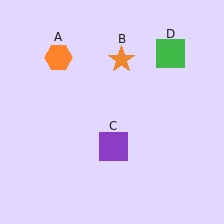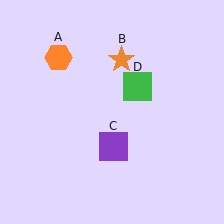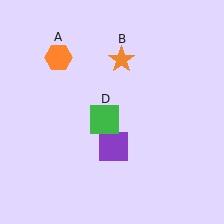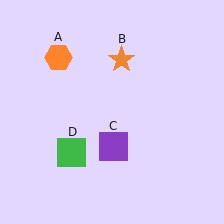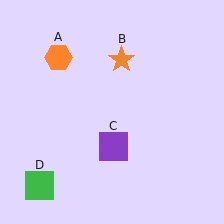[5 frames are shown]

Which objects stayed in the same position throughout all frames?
Orange hexagon (object A) and orange star (object B) and purple square (object C) remained stationary.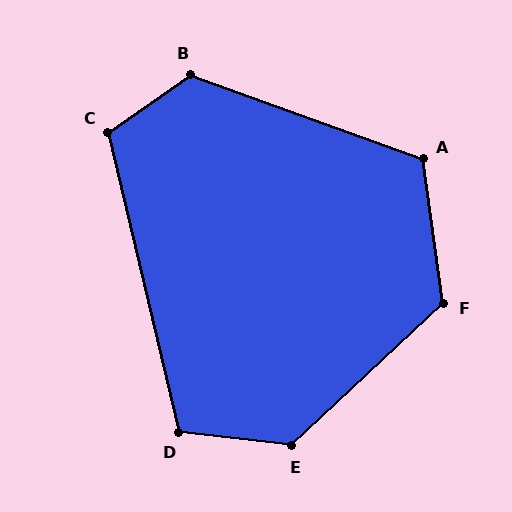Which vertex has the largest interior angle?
E, at approximately 130 degrees.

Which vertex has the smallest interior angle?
D, at approximately 110 degrees.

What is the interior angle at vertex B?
Approximately 125 degrees (obtuse).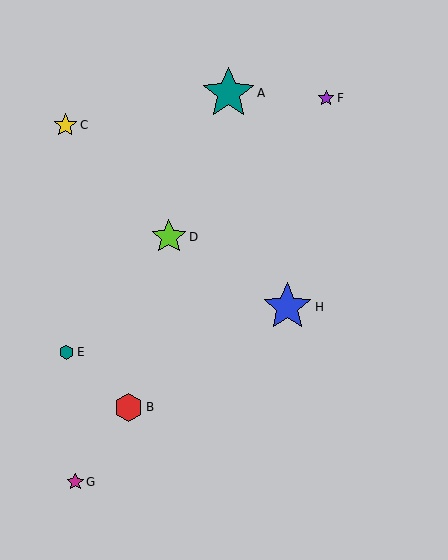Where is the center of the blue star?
The center of the blue star is at (287, 307).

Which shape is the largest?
The teal star (labeled A) is the largest.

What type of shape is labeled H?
Shape H is a blue star.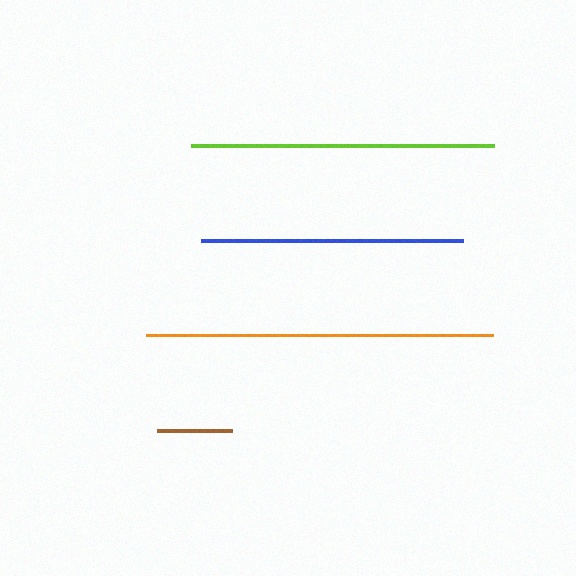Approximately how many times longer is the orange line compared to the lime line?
The orange line is approximately 1.1 times the length of the lime line.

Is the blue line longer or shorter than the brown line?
The blue line is longer than the brown line.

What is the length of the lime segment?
The lime segment is approximately 302 pixels long.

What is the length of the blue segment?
The blue segment is approximately 262 pixels long.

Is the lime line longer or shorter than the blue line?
The lime line is longer than the blue line.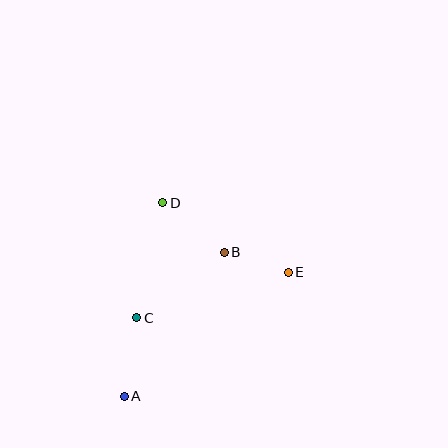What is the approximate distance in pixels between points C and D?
The distance between C and D is approximately 118 pixels.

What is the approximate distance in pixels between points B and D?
The distance between B and D is approximately 79 pixels.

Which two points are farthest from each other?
Points A and E are farthest from each other.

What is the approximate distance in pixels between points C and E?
The distance between C and E is approximately 158 pixels.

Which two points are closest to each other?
Points B and E are closest to each other.